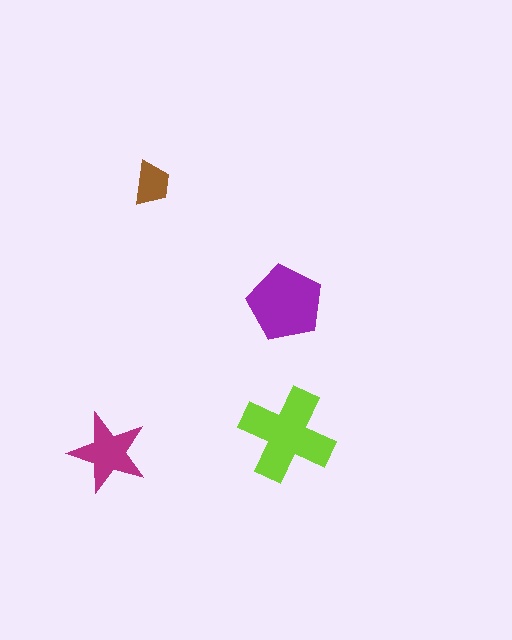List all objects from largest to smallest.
The lime cross, the purple pentagon, the magenta star, the brown trapezoid.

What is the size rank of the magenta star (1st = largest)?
3rd.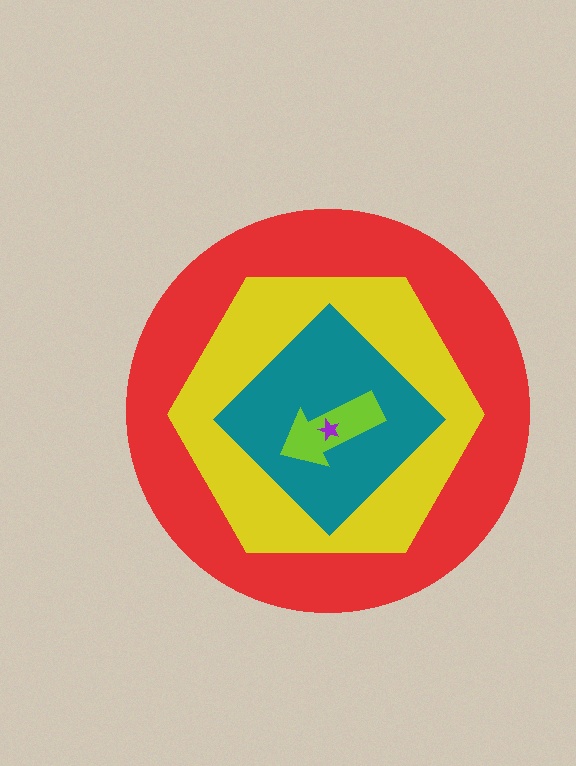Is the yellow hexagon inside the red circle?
Yes.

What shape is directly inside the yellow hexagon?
The teal diamond.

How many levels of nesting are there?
5.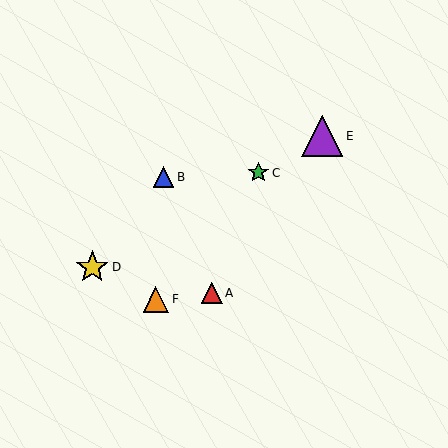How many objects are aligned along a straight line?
3 objects (C, D, E) are aligned along a straight line.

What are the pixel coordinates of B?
Object B is at (164, 177).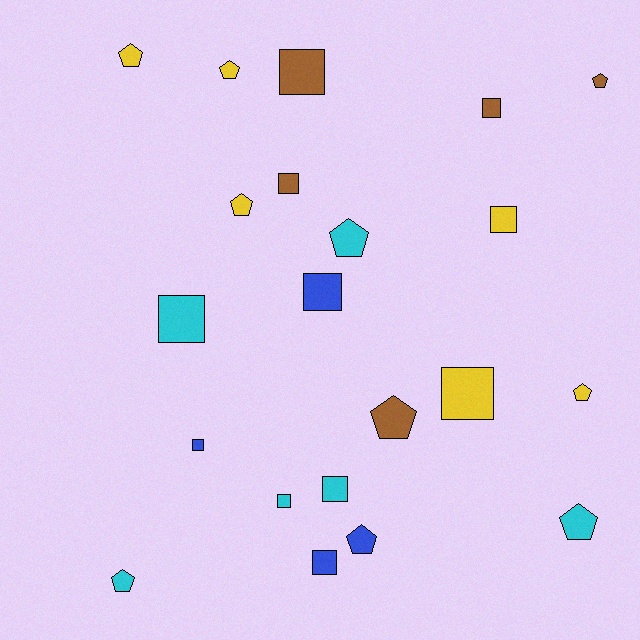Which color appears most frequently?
Yellow, with 6 objects.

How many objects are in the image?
There are 21 objects.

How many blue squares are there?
There are 3 blue squares.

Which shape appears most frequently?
Square, with 11 objects.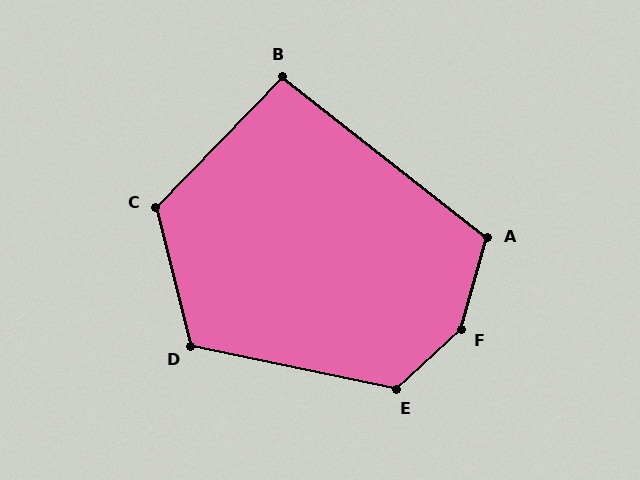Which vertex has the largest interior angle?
F, at approximately 148 degrees.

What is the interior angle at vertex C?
Approximately 122 degrees (obtuse).